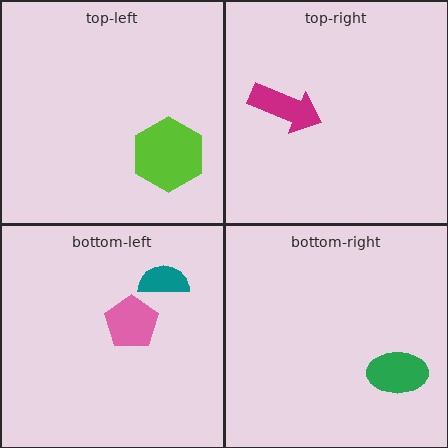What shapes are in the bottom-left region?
The teal semicircle, the pink pentagon.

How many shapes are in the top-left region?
1.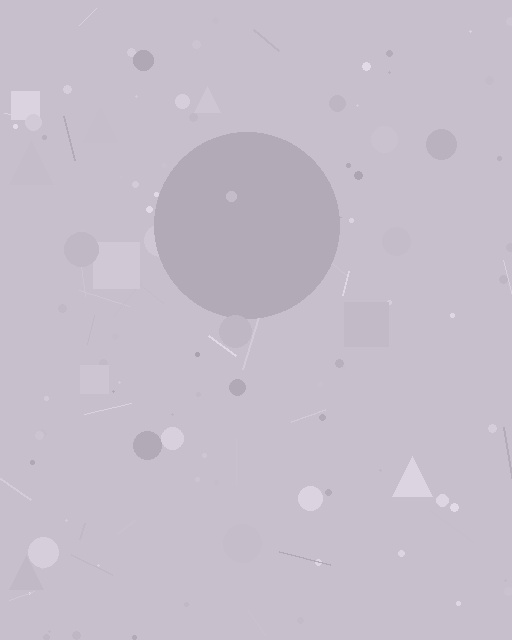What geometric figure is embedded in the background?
A circle is embedded in the background.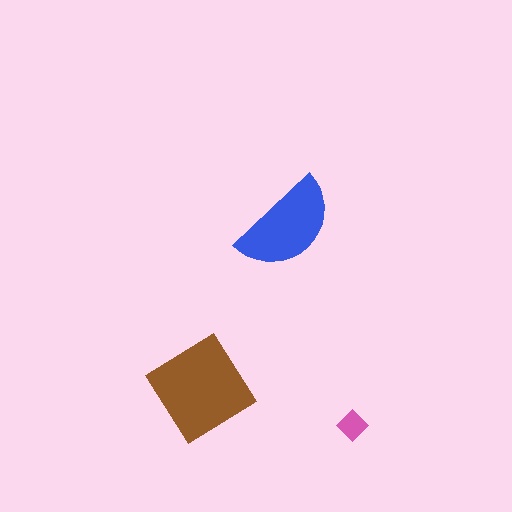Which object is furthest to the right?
The pink diamond is rightmost.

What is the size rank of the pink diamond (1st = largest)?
3rd.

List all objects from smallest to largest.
The pink diamond, the blue semicircle, the brown diamond.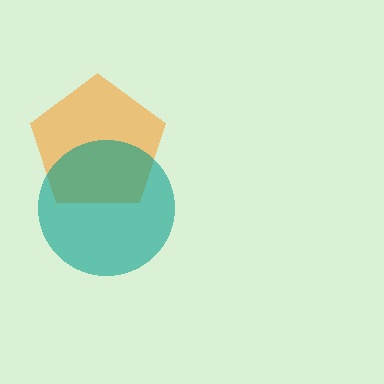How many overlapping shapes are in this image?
There are 2 overlapping shapes in the image.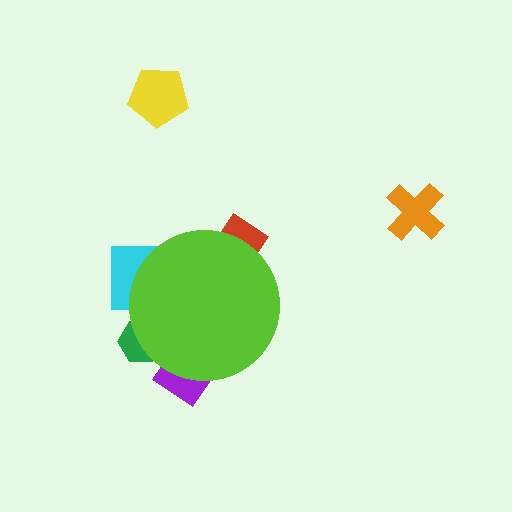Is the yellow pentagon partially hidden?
No, the yellow pentagon is fully visible.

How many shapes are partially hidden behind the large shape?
4 shapes are partially hidden.